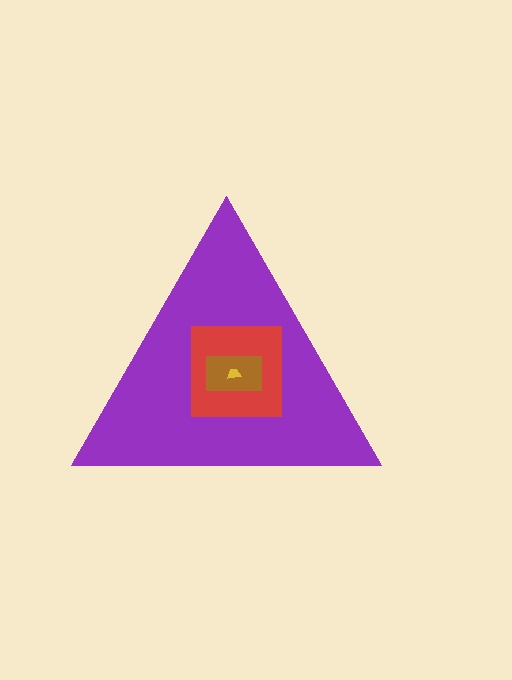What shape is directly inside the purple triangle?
The red square.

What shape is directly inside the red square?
The brown rectangle.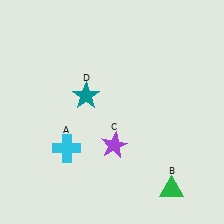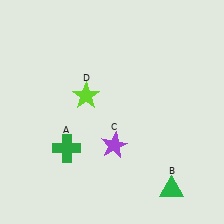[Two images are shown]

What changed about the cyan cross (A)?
In Image 1, A is cyan. In Image 2, it changed to green.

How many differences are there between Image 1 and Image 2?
There are 2 differences between the two images.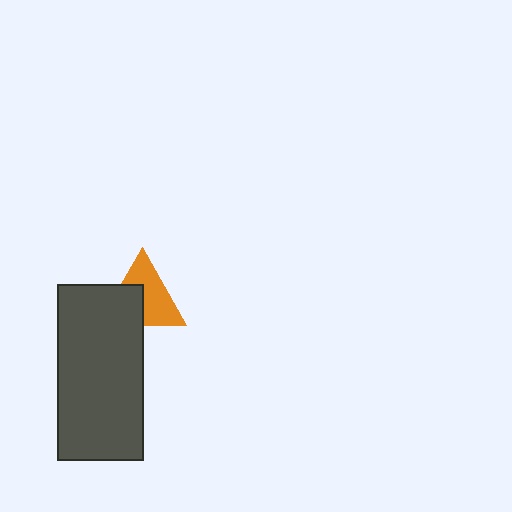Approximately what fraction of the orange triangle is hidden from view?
Roughly 41% of the orange triangle is hidden behind the dark gray rectangle.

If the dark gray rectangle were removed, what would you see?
You would see the complete orange triangle.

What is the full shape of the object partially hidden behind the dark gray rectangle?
The partially hidden object is an orange triangle.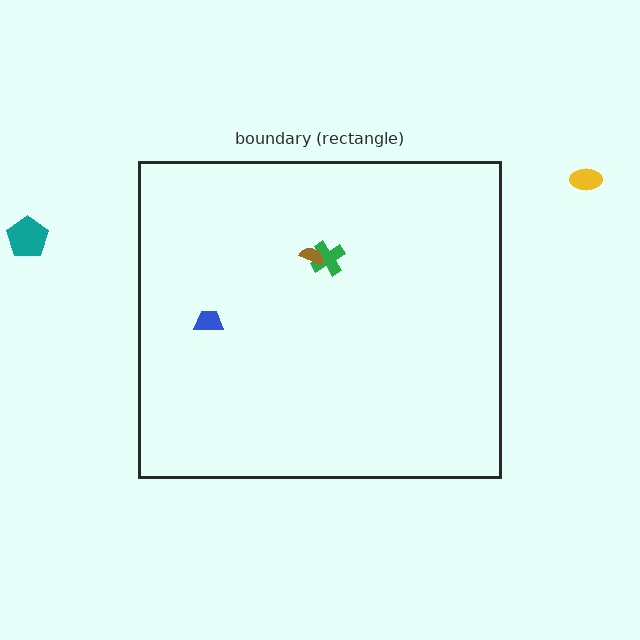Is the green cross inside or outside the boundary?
Inside.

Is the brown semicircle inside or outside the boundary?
Inside.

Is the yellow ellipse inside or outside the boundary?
Outside.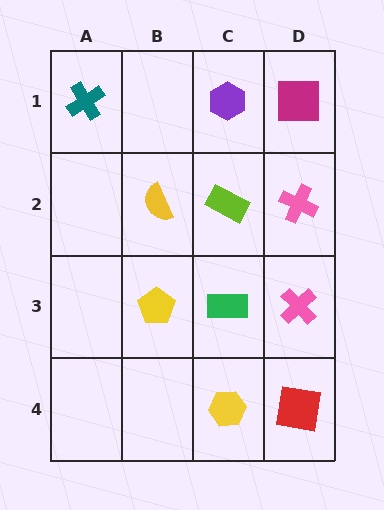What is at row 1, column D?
A magenta square.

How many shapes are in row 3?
3 shapes.